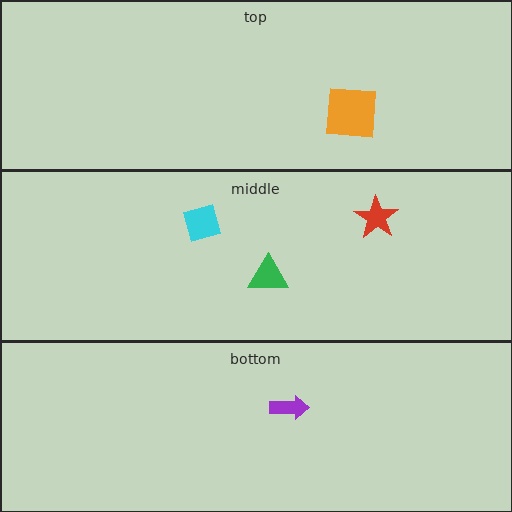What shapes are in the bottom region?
The purple arrow.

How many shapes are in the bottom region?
1.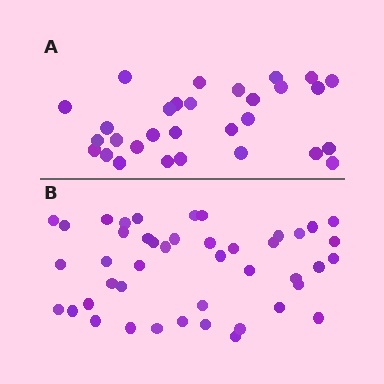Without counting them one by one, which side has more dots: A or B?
Region B (the bottom region) has more dots.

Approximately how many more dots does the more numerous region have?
Region B has approximately 15 more dots than region A.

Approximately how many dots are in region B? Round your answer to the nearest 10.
About 40 dots. (The exact count is 44, which rounds to 40.)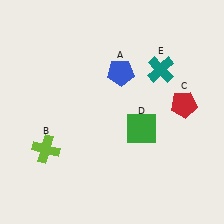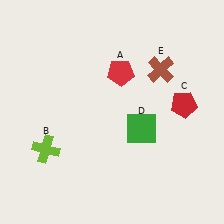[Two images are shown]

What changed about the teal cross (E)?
In Image 1, E is teal. In Image 2, it changed to brown.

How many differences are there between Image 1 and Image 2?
There are 2 differences between the two images.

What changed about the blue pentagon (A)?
In Image 1, A is blue. In Image 2, it changed to red.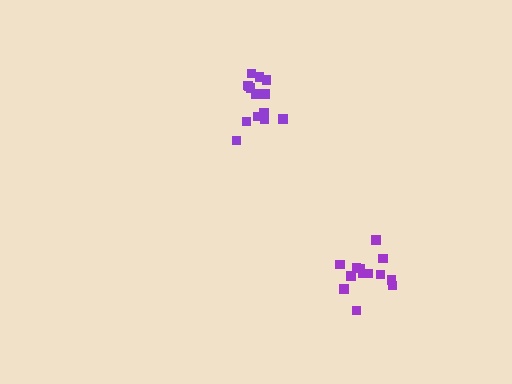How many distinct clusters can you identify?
There are 2 distinct clusters.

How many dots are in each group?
Group 1: 14 dots, Group 2: 14 dots (28 total).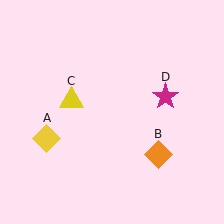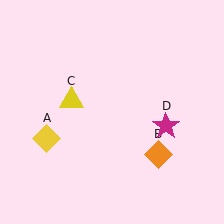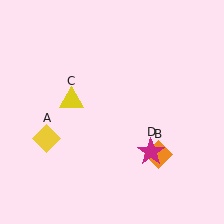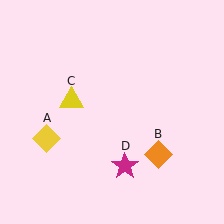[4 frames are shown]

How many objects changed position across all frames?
1 object changed position: magenta star (object D).